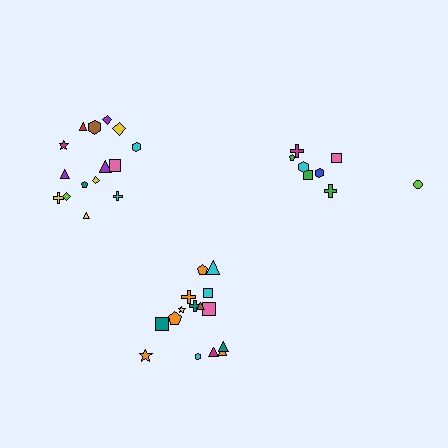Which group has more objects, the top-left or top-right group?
The top-left group.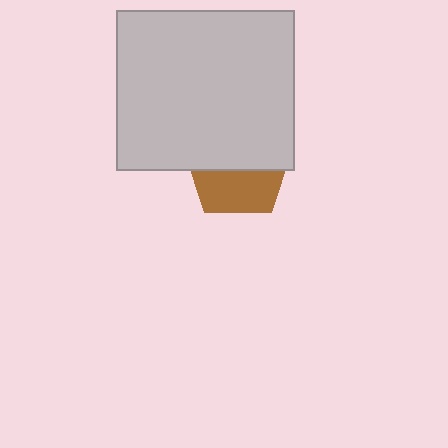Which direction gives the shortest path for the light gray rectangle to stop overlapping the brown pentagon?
Moving up gives the shortest separation.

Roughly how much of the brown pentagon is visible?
A small part of it is visible (roughly 43%).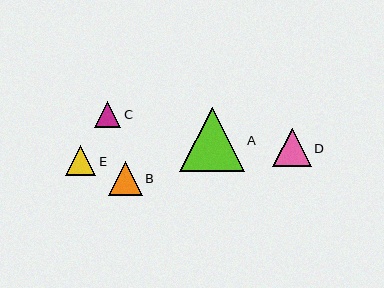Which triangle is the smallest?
Triangle C is the smallest with a size of approximately 26 pixels.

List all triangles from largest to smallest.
From largest to smallest: A, D, B, E, C.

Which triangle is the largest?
Triangle A is the largest with a size of approximately 64 pixels.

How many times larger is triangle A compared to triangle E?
Triangle A is approximately 2.1 times the size of triangle E.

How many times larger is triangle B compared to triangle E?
Triangle B is approximately 1.1 times the size of triangle E.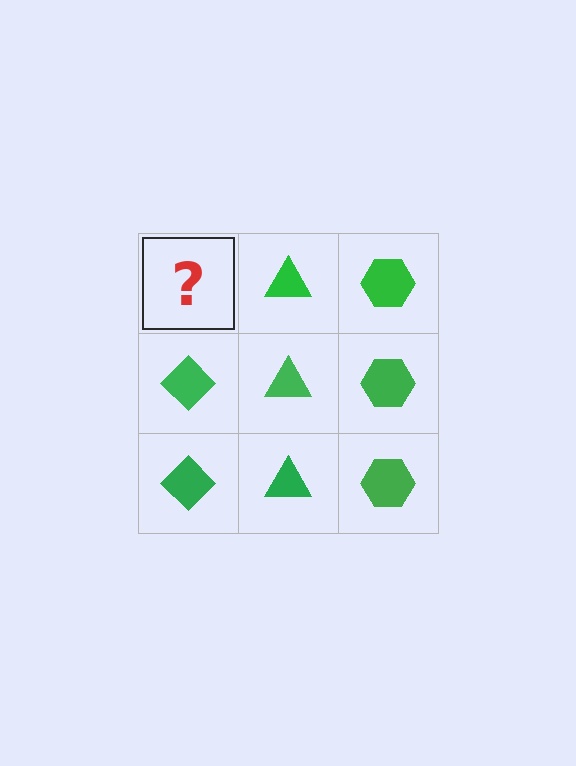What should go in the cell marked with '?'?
The missing cell should contain a green diamond.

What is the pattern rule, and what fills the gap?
The rule is that each column has a consistent shape. The gap should be filled with a green diamond.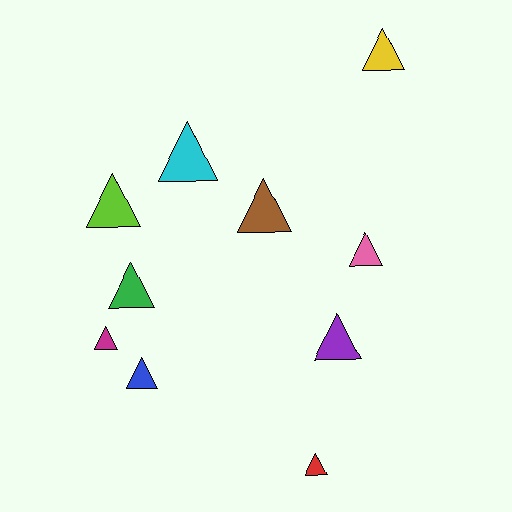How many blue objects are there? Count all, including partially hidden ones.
There is 1 blue object.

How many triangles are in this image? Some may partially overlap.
There are 10 triangles.